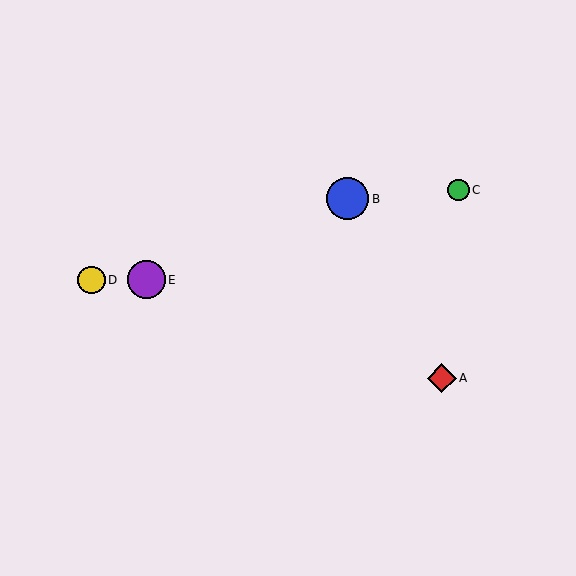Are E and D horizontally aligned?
Yes, both are at y≈280.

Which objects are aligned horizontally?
Objects D, E are aligned horizontally.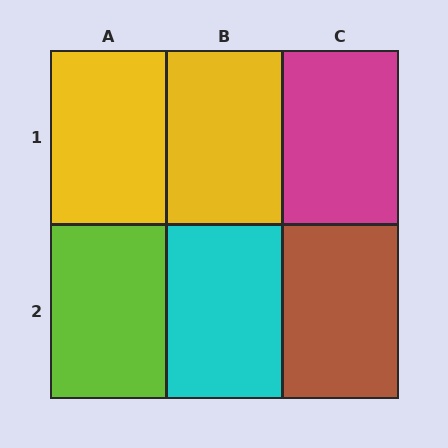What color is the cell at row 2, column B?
Cyan.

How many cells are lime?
1 cell is lime.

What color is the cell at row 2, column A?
Lime.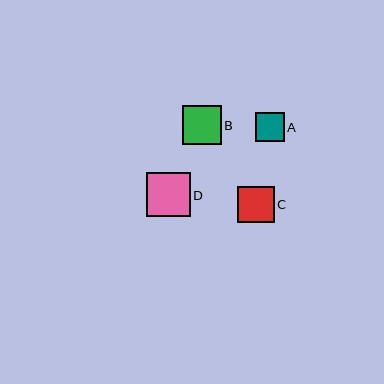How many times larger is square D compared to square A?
Square D is approximately 1.5 times the size of square A.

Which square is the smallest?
Square A is the smallest with a size of approximately 29 pixels.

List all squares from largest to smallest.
From largest to smallest: D, B, C, A.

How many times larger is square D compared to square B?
Square D is approximately 1.1 times the size of square B.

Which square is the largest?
Square D is the largest with a size of approximately 44 pixels.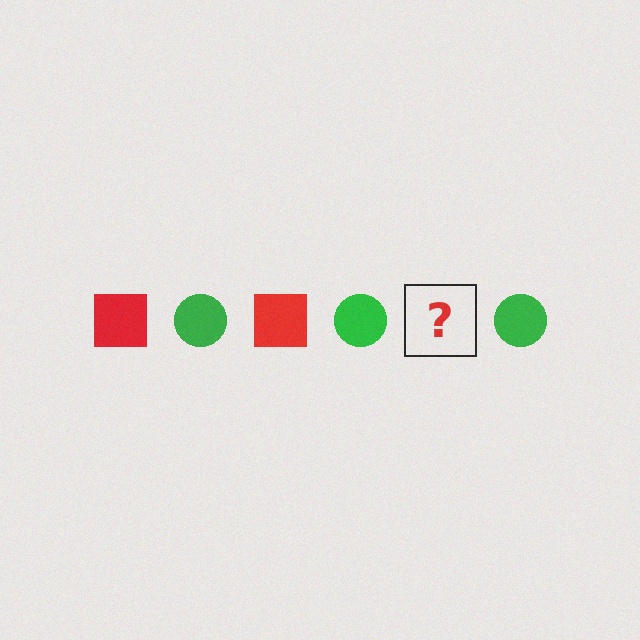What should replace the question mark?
The question mark should be replaced with a red square.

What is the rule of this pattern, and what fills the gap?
The rule is that the pattern alternates between red square and green circle. The gap should be filled with a red square.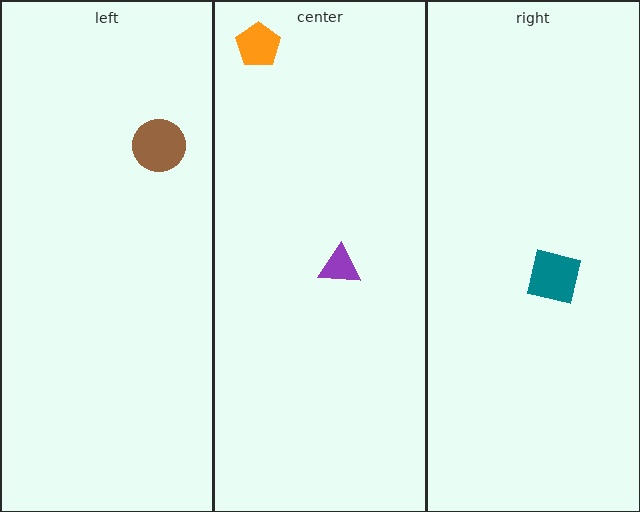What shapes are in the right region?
The teal square.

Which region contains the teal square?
The right region.